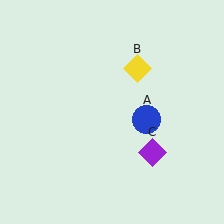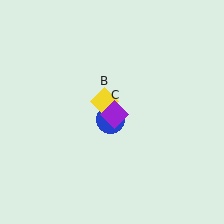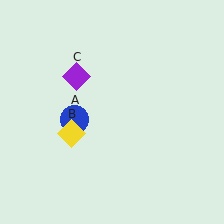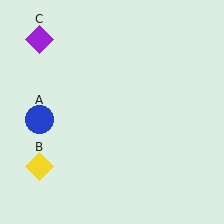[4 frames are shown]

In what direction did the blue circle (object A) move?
The blue circle (object A) moved left.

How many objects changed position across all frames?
3 objects changed position: blue circle (object A), yellow diamond (object B), purple diamond (object C).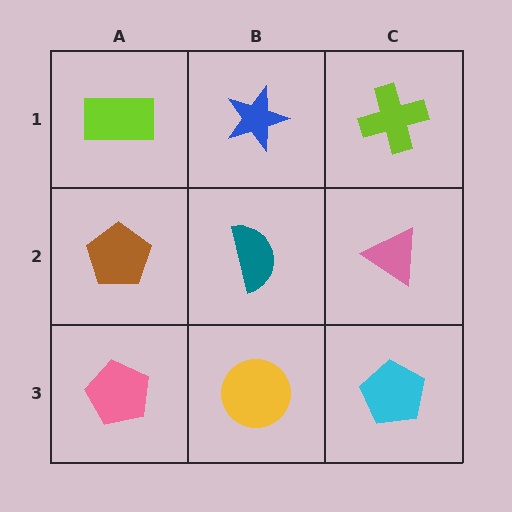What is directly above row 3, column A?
A brown pentagon.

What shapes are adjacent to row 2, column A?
A lime rectangle (row 1, column A), a pink pentagon (row 3, column A), a teal semicircle (row 2, column B).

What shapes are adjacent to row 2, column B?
A blue star (row 1, column B), a yellow circle (row 3, column B), a brown pentagon (row 2, column A), a pink triangle (row 2, column C).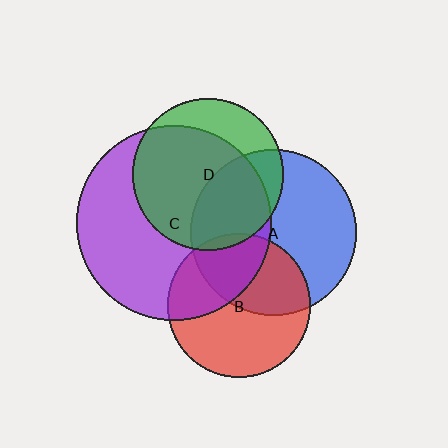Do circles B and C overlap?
Yes.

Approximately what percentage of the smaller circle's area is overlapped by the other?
Approximately 35%.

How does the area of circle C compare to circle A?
Approximately 1.4 times.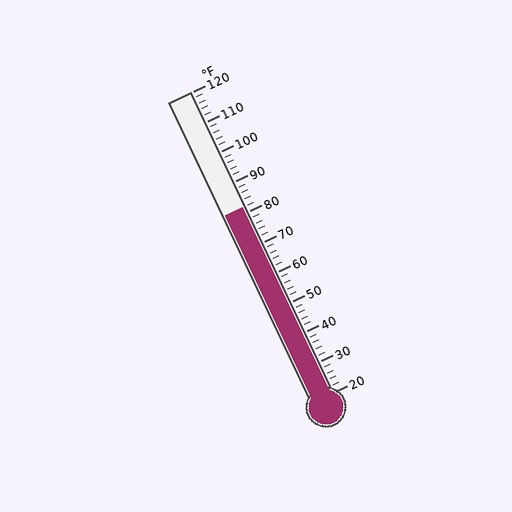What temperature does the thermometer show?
The thermometer shows approximately 82°F.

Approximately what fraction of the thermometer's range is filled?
The thermometer is filled to approximately 60% of its range.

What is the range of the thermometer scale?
The thermometer scale ranges from 20°F to 120°F.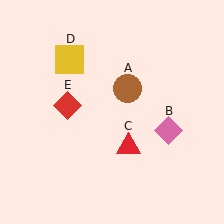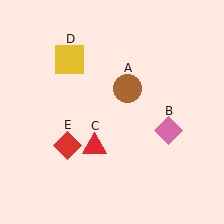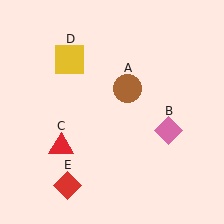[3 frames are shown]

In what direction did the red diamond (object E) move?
The red diamond (object E) moved down.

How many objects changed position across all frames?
2 objects changed position: red triangle (object C), red diamond (object E).